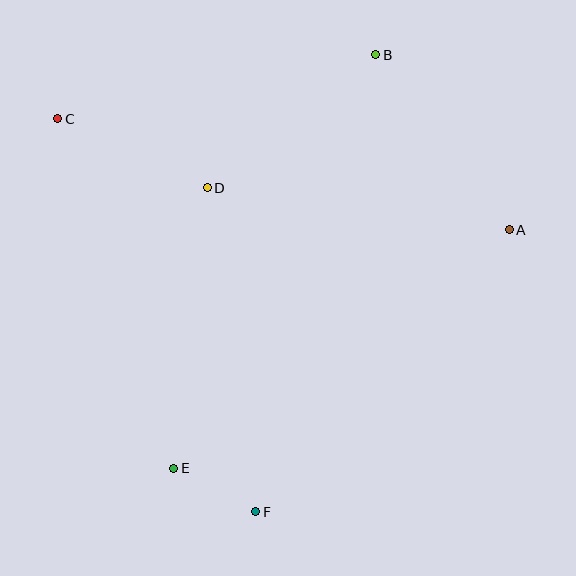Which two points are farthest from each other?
Points B and F are farthest from each other.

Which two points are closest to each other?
Points E and F are closest to each other.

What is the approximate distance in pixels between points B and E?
The distance between B and E is approximately 461 pixels.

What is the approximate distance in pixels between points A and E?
The distance between A and E is approximately 412 pixels.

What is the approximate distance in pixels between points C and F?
The distance between C and F is approximately 440 pixels.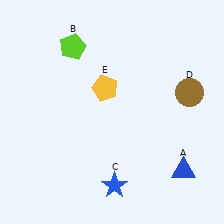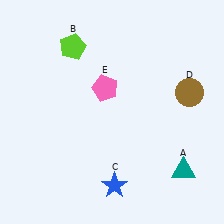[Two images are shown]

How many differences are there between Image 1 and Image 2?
There are 2 differences between the two images.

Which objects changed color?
A changed from blue to teal. E changed from yellow to pink.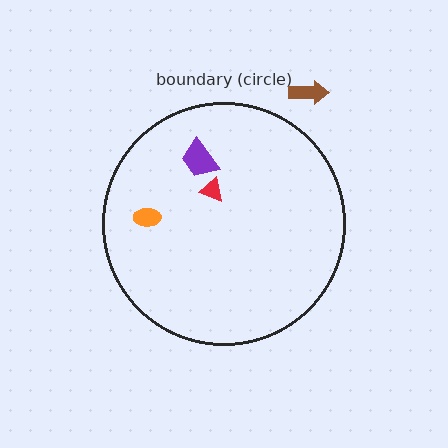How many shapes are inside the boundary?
3 inside, 1 outside.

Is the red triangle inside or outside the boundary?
Inside.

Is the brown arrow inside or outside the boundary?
Outside.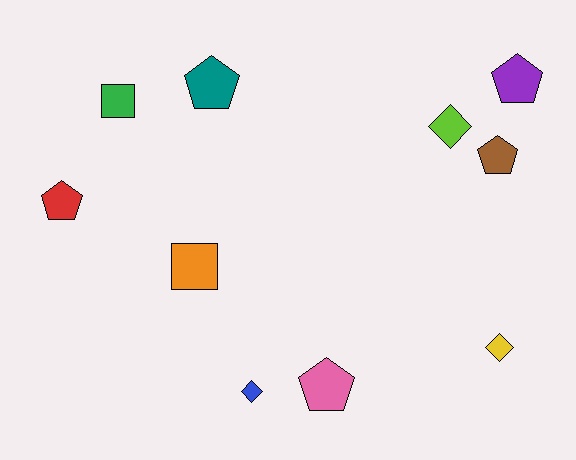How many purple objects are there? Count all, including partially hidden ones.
There is 1 purple object.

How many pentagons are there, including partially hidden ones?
There are 5 pentagons.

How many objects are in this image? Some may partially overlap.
There are 10 objects.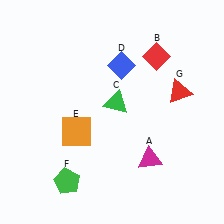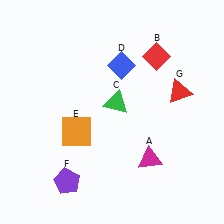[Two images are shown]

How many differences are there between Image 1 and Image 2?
There is 1 difference between the two images.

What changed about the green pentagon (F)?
In Image 1, F is green. In Image 2, it changed to purple.